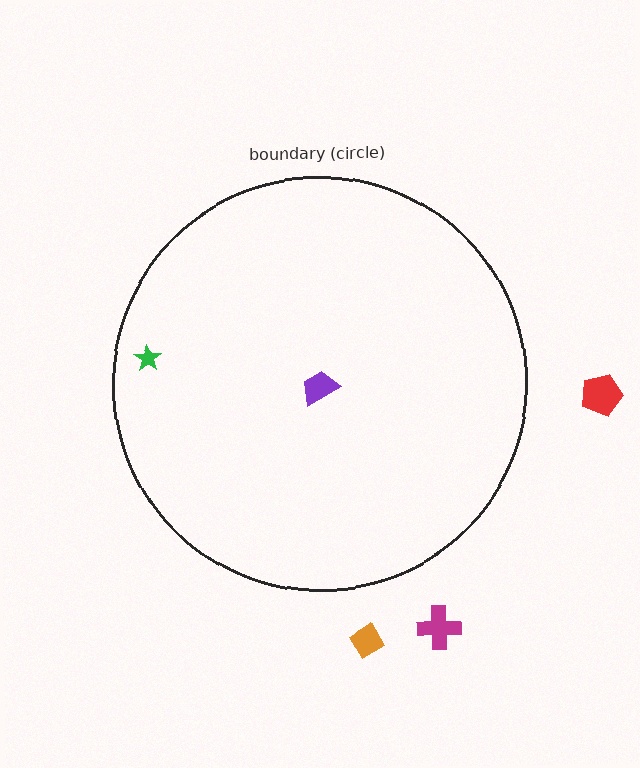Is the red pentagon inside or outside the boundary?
Outside.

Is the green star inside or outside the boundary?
Inside.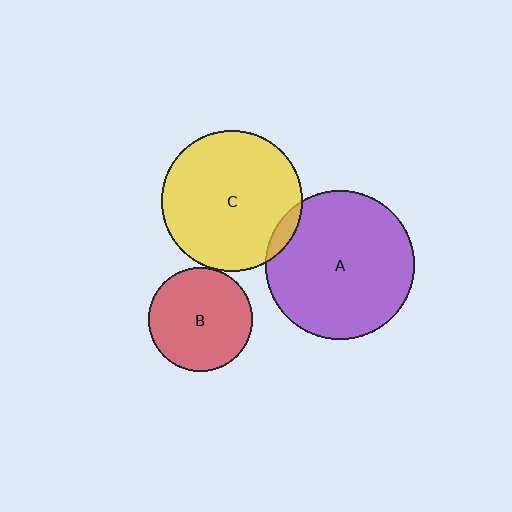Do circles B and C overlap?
Yes.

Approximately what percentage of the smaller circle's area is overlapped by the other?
Approximately 5%.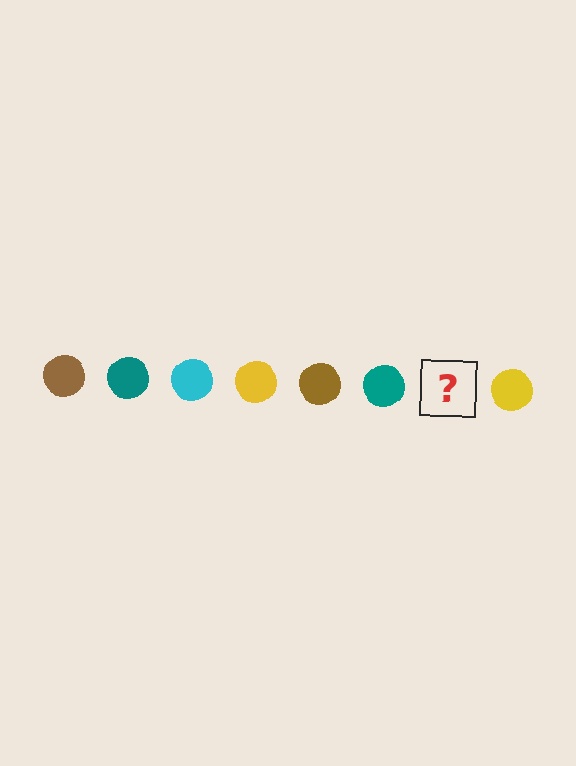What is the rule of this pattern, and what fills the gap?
The rule is that the pattern cycles through brown, teal, cyan, yellow circles. The gap should be filled with a cyan circle.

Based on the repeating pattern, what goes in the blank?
The blank should be a cyan circle.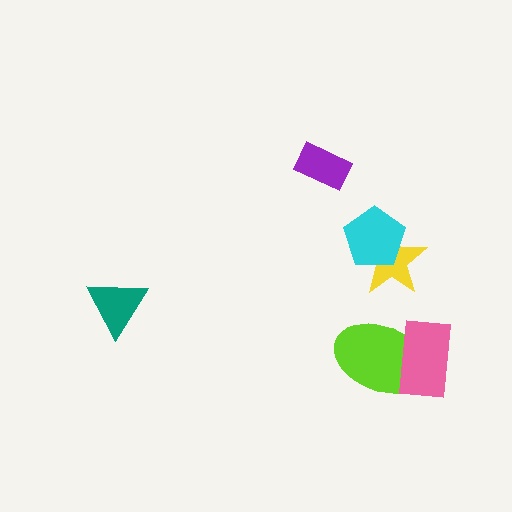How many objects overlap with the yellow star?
1 object overlaps with the yellow star.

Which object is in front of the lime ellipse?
The pink rectangle is in front of the lime ellipse.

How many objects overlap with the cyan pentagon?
1 object overlaps with the cyan pentagon.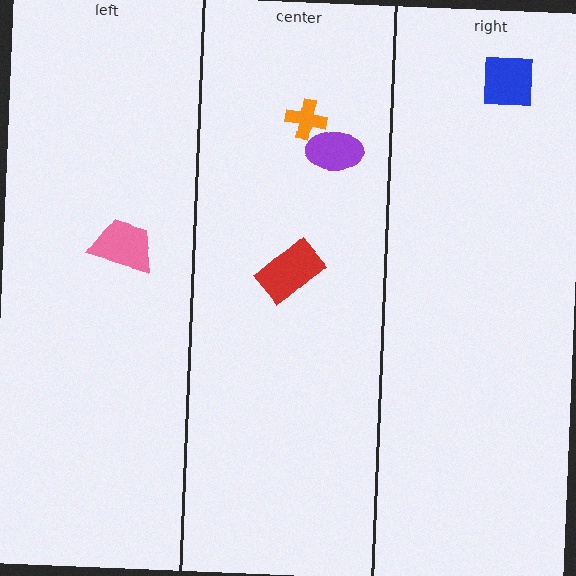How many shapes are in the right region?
1.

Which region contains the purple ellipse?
The center region.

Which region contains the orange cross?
The center region.